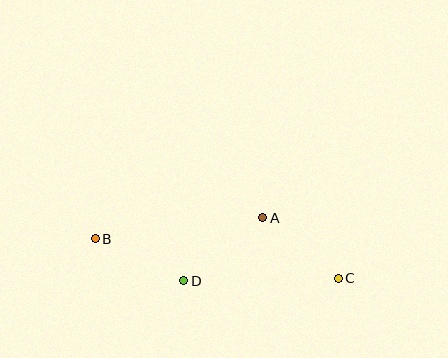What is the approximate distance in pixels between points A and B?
The distance between A and B is approximately 169 pixels.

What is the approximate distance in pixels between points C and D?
The distance between C and D is approximately 155 pixels.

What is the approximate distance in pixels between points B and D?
The distance between B and D is approximately 98 pixels.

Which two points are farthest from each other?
Points B and C are farthest from each other.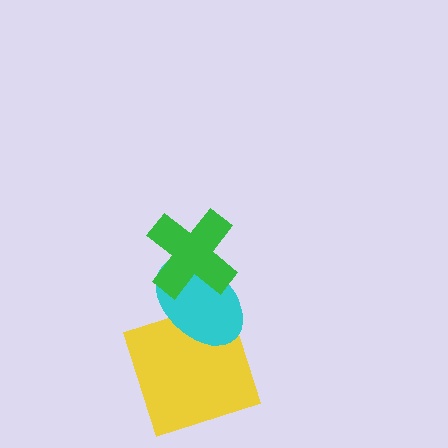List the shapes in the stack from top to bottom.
From top to bottom: the green cross, the cyan ellipse, the yellow square.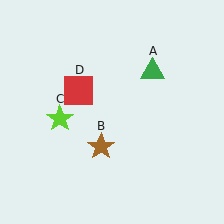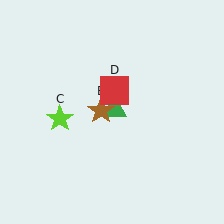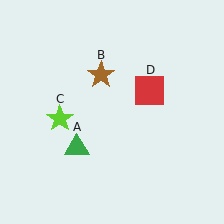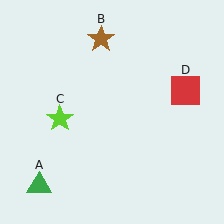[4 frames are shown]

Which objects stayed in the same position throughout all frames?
Lime star (object C) remained stationary.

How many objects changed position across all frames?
3 objects changed position: green triangle (object A), brown star (object B), red square (object D).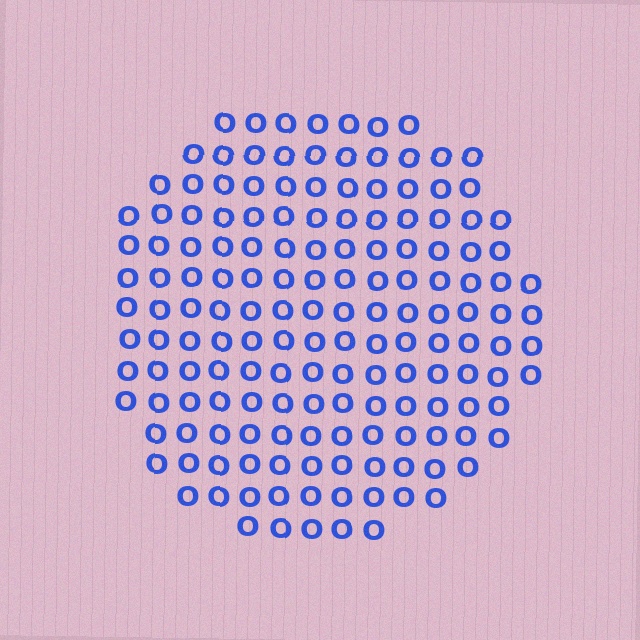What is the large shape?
The large shape is a circle.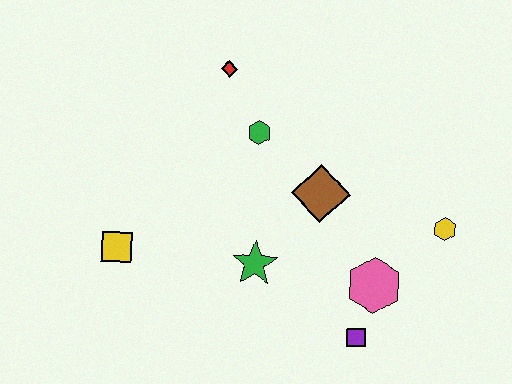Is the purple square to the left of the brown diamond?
No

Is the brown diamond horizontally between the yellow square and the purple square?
Yes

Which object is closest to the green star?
The brown diamond is closest to the green star.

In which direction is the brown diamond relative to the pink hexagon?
The brown diamond is above the pink hexagon.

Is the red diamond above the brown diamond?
Yes